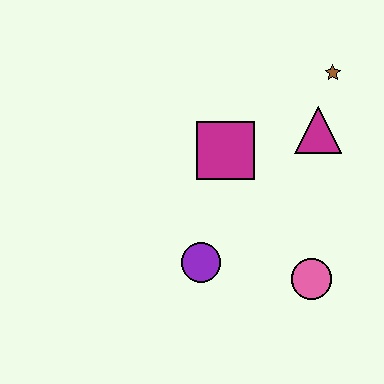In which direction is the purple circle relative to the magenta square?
The purple circle is below the magenta square.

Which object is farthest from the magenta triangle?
The purple circle is farthest from the magenta triangle.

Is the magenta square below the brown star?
Yes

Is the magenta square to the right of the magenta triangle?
No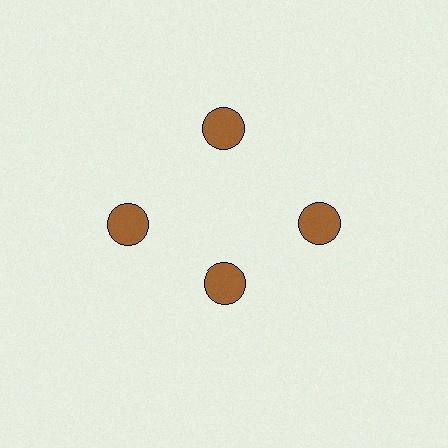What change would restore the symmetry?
The symmetry would be restored by moving it outward, back onto the ring so that all 4 circles sit at equal angles and equal distance from the center.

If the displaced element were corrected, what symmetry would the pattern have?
It would have 4-fold rotational symmetry — the pattern would map onto itself every 90 degrees.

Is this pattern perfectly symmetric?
No. The 4 brown circles are arranged in a ring, but one element near the 6 o'clock position is pulled inward toward the center, breaking the 4-fold rotational symmetry.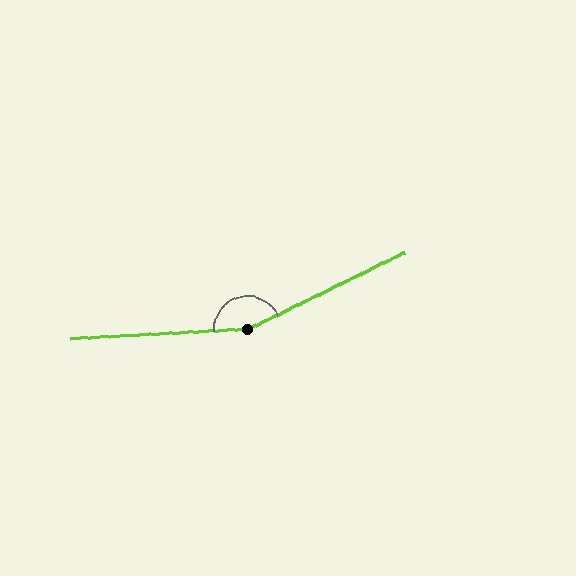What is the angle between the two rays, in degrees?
Approximately 157 degrees.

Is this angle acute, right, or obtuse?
It is obtuse.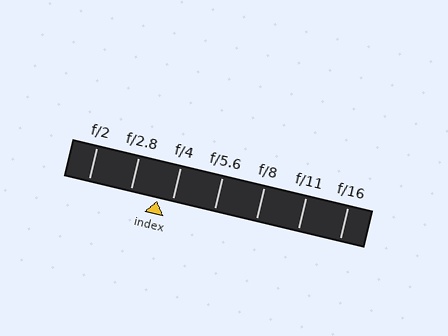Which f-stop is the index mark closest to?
The index mark is closest to f/4.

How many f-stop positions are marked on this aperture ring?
There are 7 f-stop positions marked.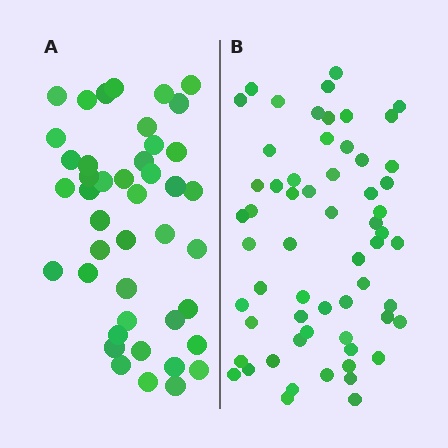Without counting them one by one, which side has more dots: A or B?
Region B (the right region) has more dots.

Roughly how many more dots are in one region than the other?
Region B has approximately 15 more dots than region A.